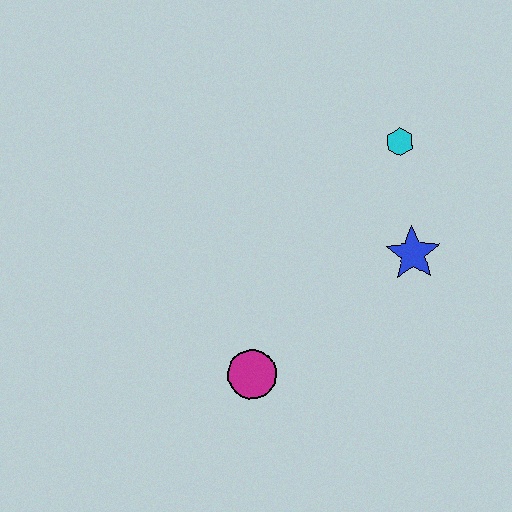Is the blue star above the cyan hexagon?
No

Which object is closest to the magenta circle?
The blue star is closest to the magenta circle.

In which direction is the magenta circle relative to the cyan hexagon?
The magenta circle is below the cyan hexagon.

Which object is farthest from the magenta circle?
The cyan hexagon is farthest from the magenta circle.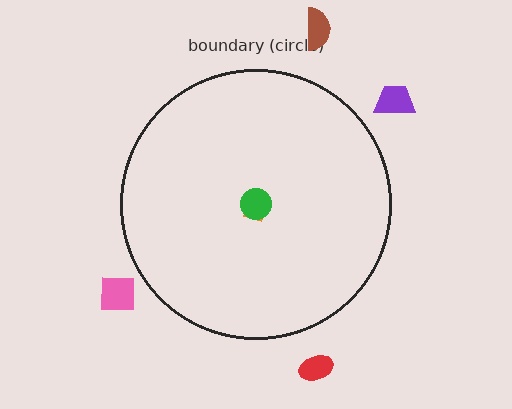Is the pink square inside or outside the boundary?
Outside.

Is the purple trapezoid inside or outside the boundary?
Outside.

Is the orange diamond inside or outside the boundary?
Inside.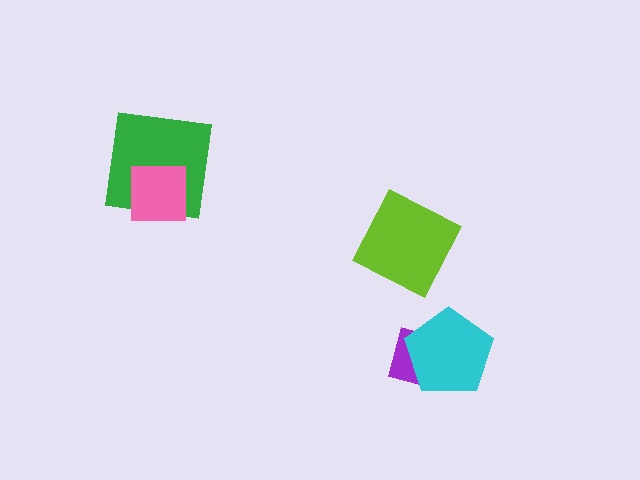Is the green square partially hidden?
Yes, it is partially covered by another shape.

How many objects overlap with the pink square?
1 object overlaps with the pink square.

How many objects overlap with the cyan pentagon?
1 object overlaps with the cyan pentagon.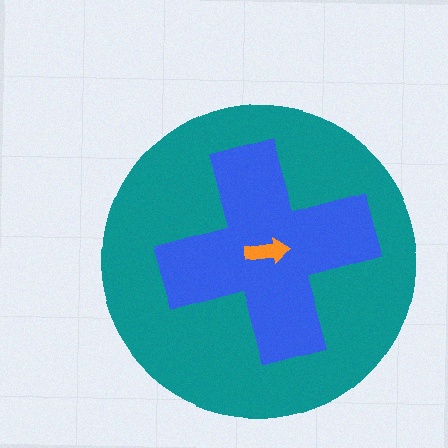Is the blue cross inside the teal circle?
Yes.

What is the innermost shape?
The orange arrow.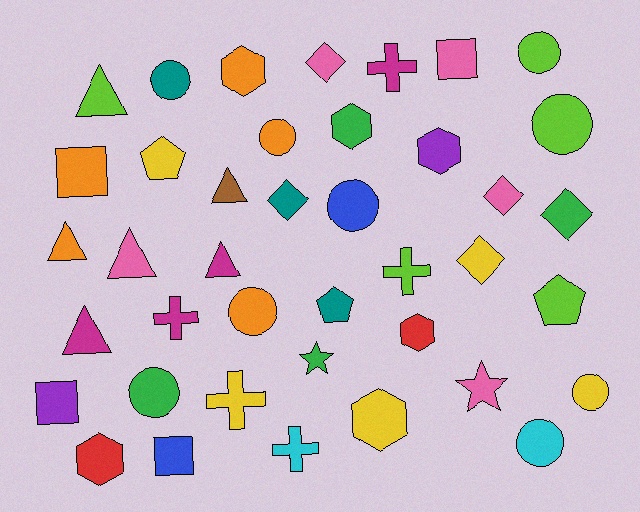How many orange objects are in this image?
There are 5 orange objects.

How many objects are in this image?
There are 40 objects.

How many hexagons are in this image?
There are 6 hexagons.